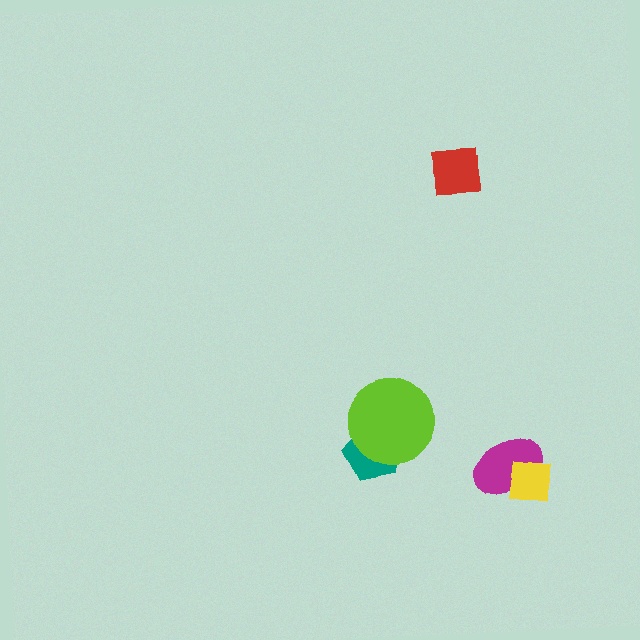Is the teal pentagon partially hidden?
Yes, it is partially covered by another shape.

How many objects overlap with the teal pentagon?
1 object overlaps with the teal pentagon.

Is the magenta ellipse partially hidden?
Yes, it is partially covered by another shape.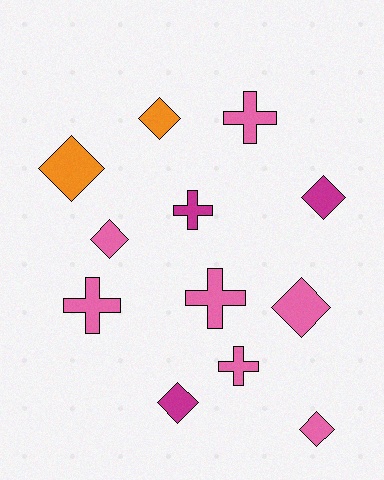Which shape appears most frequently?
Diamond, with 7 objects.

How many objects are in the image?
There are 12 objects.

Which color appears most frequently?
Pink, with 7 objects.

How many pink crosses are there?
There are 4 pink crosses.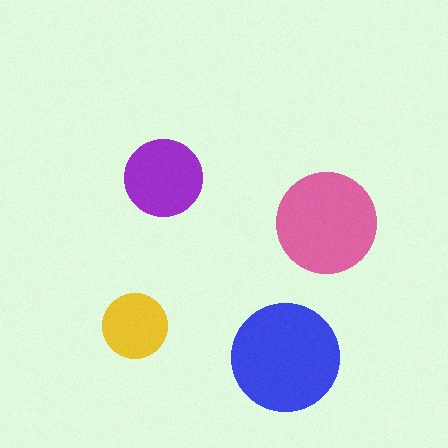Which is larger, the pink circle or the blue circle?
The blue one.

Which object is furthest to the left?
The yellow circle is leftmost.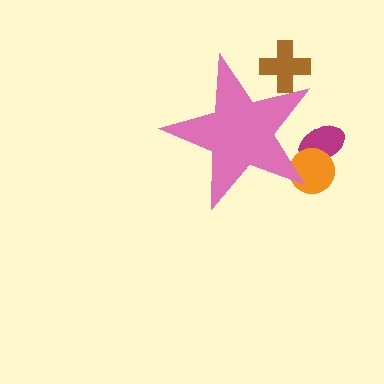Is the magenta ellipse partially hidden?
Yes, the magenta ellipse is partially hidden behind the pink star.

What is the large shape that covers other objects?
A pink star.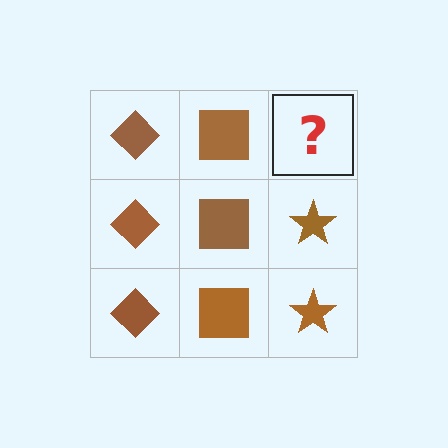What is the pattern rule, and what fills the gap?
The rule is that each column has a consistent shape. The gap should be filled with a brown star.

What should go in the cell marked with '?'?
The missing cell should contain a brown star.